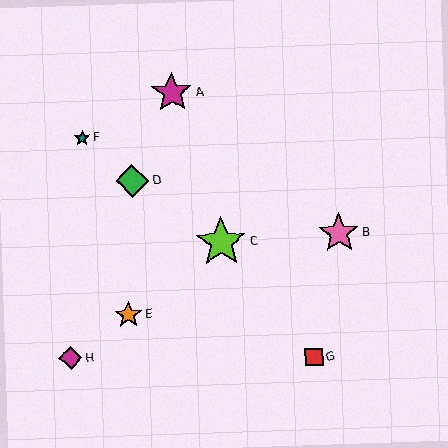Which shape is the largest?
The lime star (labeled C) is the largest.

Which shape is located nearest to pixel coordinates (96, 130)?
The teal star (labeled F) at (82, 138) is nearest to that location.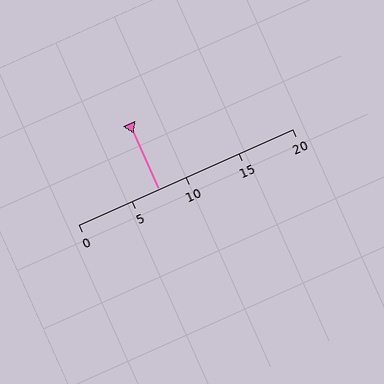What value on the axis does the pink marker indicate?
The marker indicates approximately 7.5.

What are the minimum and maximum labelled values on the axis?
The axis runs from 0 to 20.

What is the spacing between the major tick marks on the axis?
The major ticks are spaced 5 apart.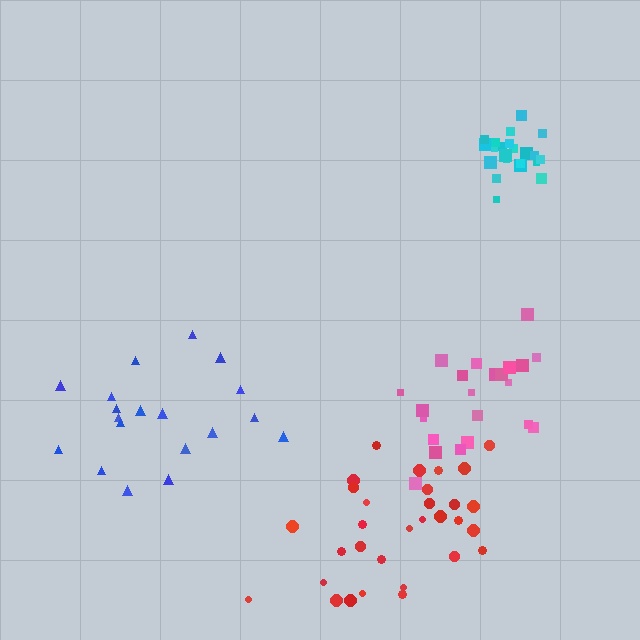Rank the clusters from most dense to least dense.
cyan, pink, red, blue.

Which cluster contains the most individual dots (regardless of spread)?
Red (31).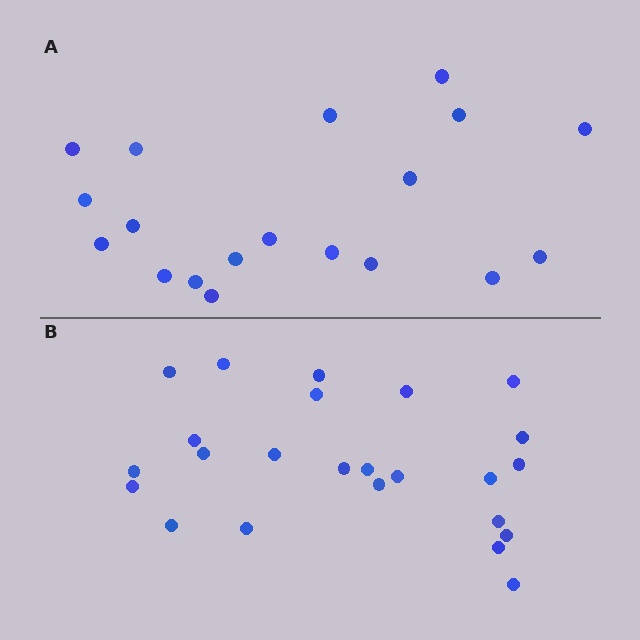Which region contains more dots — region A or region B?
Region B (the bottom region) has more dots.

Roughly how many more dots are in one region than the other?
Region B has about 5 more dots than region A.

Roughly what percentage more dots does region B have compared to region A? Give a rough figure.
About 25% more.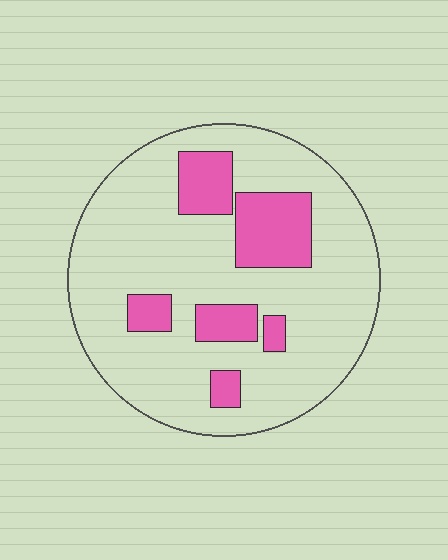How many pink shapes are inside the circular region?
6.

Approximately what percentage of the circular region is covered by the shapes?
Approximately 20%.